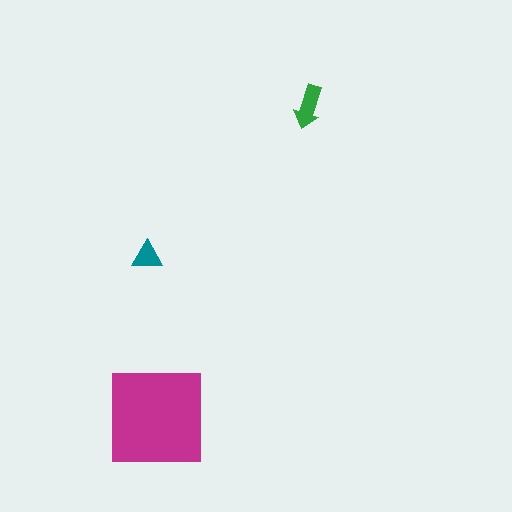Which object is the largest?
The magenta square.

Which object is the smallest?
The teal triangle.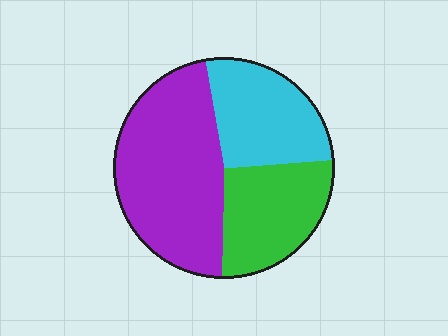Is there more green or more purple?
Purple.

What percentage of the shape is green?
Green covers 26% of the shape.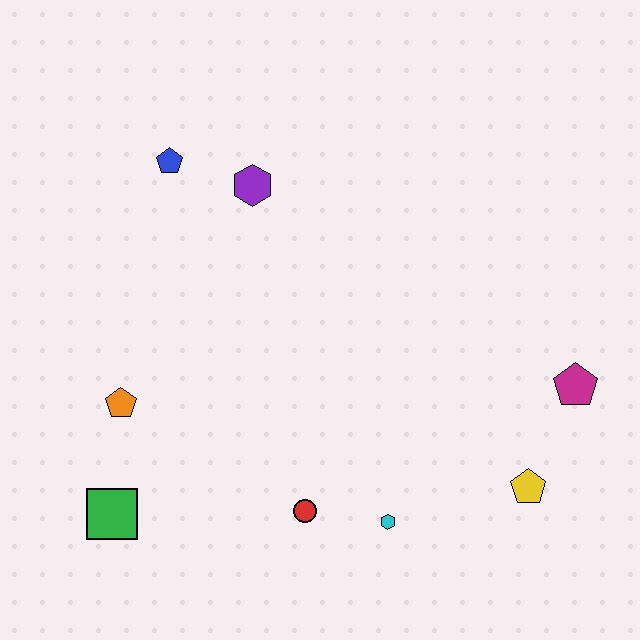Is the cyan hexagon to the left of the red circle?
No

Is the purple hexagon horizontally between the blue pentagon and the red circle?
Yes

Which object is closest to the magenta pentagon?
The yellow pentagon is closest to the magenta pentagon.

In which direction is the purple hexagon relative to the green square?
The purple hexagon is above the green square.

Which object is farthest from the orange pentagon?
The magenta pentagon is farthest from the orange pentagon.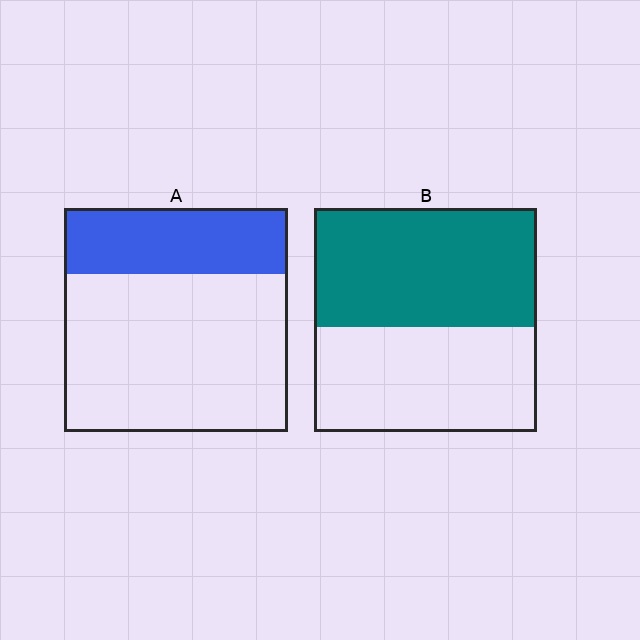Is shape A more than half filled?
No.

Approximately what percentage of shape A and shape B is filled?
A is approximately 30% and B is approximately 55%.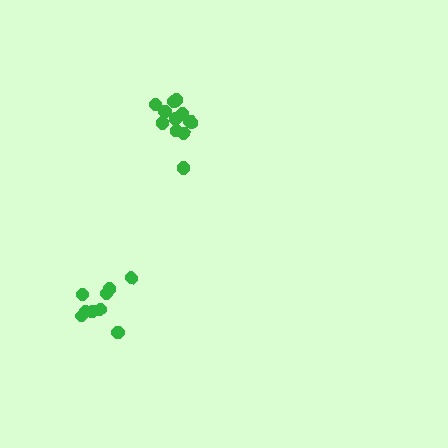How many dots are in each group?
Group 1: 9 dots, Group 2: 13 dots (22 total).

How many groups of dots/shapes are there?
There are 2 groups.